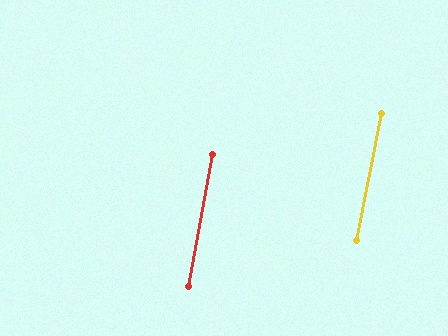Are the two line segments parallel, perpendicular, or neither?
Parallel — their directions differ by only 0.7°.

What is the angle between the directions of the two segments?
Approximately 1 degree.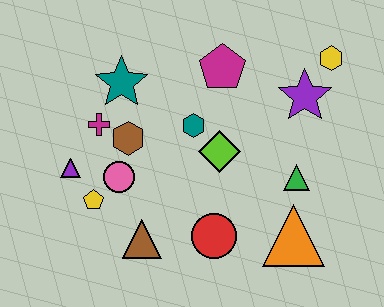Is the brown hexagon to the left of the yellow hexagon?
Yes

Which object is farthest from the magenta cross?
The yellow hexagon is farthest from the magenta cross.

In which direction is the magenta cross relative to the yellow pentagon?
The magenta cross is above the yellow pentagon.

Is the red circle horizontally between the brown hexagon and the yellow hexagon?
Yes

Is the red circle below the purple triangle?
Yes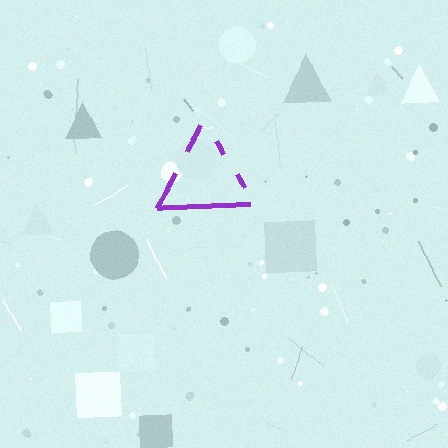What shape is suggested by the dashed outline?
The dashed outline suggests a triangle.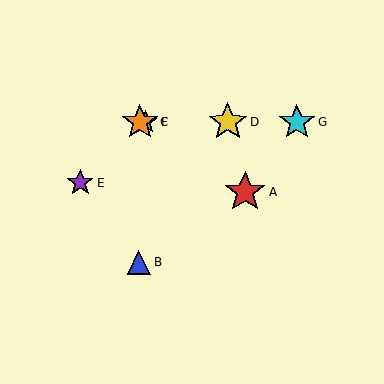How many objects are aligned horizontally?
4 objects (C, D, F, G) are aligned horizontally.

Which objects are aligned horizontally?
Objects C, D, F, G are aligned horizontally.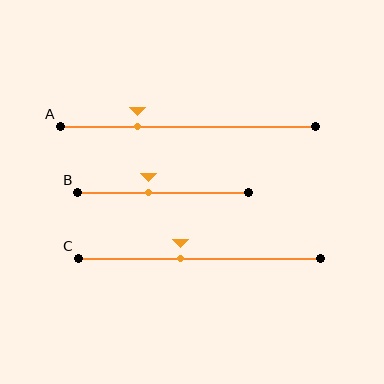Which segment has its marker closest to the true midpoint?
Segment C has its marker closest to the true midpoint.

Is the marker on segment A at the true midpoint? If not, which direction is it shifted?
No, the marker on segment A is shifted to the left by about 20% of the segment length.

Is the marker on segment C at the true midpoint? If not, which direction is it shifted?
No, the marker on segment C is shifted to the left by about 8% of the segment length.